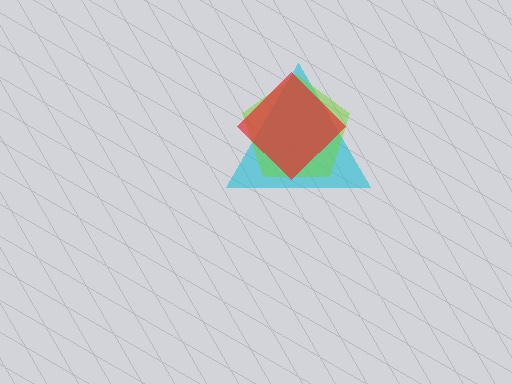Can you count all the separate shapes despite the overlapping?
Yes, there are 3 separate shapes.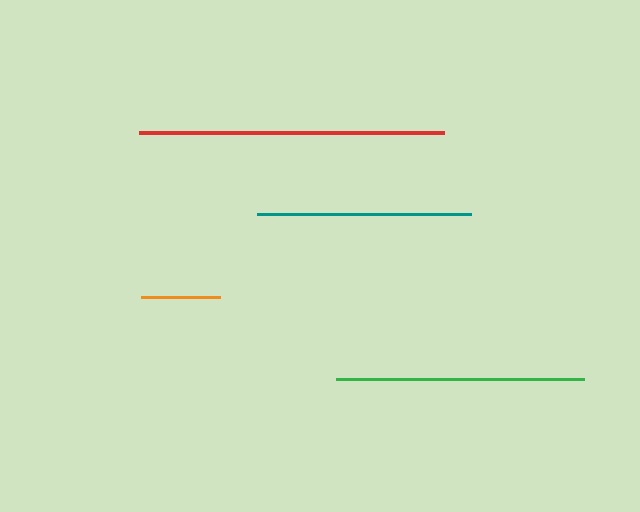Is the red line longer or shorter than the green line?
The red line is longer than the green line.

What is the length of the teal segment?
The teal segment is approximately 214 pixels long.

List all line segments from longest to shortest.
From longest to shortest: red, green, teal, orange.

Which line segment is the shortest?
The orange line is the shortest at approximately 79 pixels.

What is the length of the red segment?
The red segment is approximately 306 pixels long.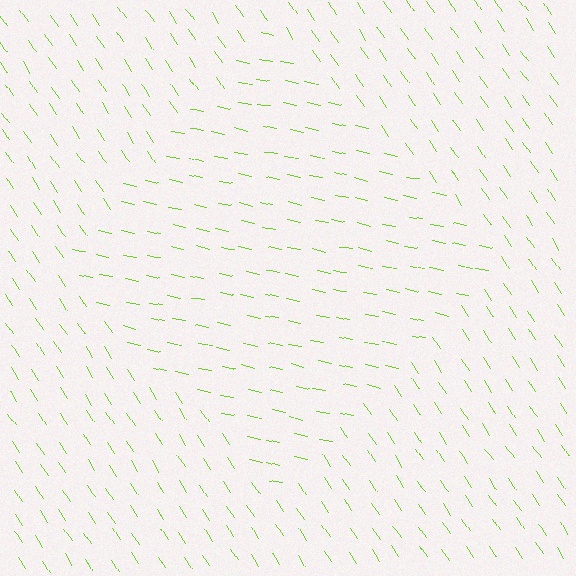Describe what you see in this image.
The image is filled with small lime line segments. A diamond region in the image has lines oriented differently from the surrounding lines, creating a visible texture boundary.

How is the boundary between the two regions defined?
The boundary is defined purely by a change in line orientation (approximately 45 degrees difference). All lines are the same color and thickness.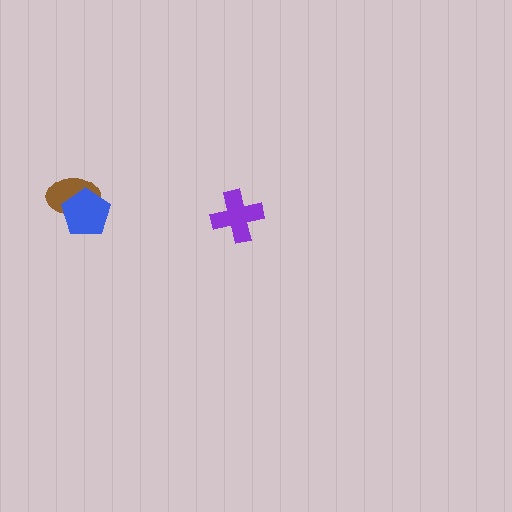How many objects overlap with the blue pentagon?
1 object overlaps with the blue pentagon.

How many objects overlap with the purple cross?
0 objects overlap with the purple cross.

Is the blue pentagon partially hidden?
No, no other shape covers it.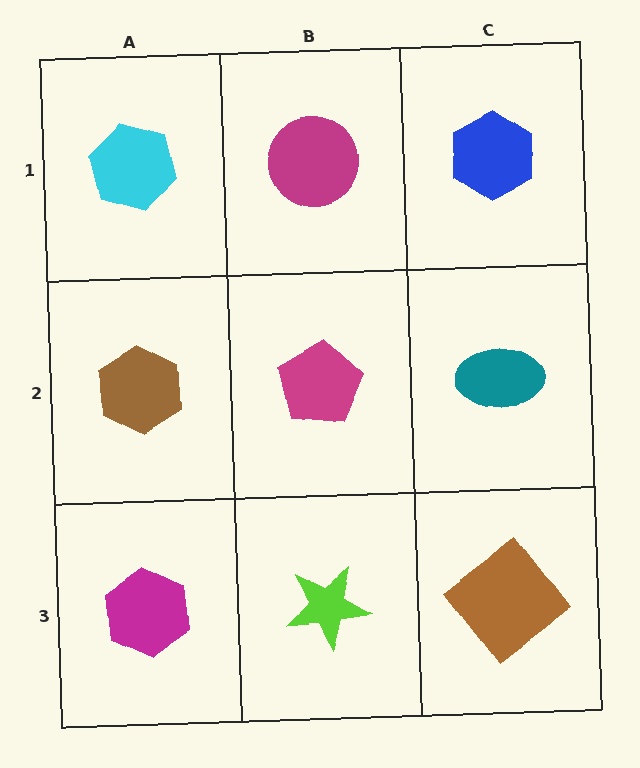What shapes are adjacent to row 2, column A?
A cyan hexagon (row 1, column A), a magenta hexagon (row 3, column A), a magenta pentagon (row 2, column B).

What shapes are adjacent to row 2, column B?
A magenta circle (row 1, column B), a lime star (row 3, column B), a brown hexagon (row 2, column A), a teal ellipse (row 2, column C).